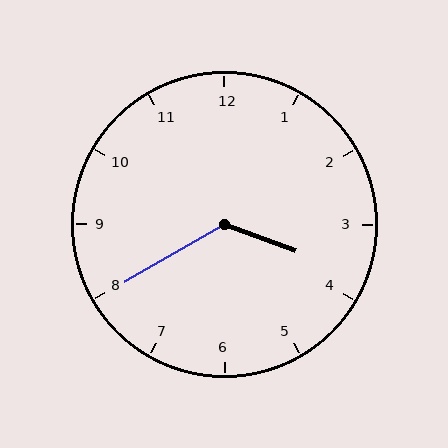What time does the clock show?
3:40.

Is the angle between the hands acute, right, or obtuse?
It is obtuse.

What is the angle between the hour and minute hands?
Approximately 130 degrees.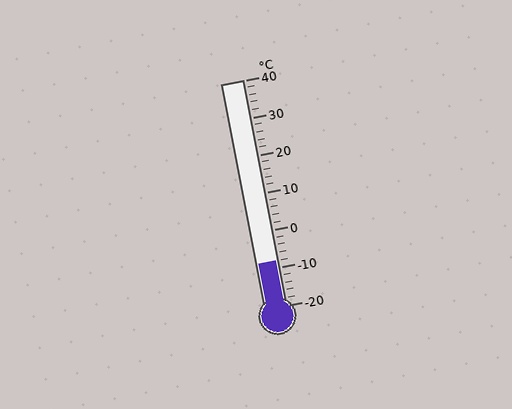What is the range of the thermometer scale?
The thermometer scale ranges from -20°C to 40°C.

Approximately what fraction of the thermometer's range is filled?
The thermometer is filled to approximately 20% of its range.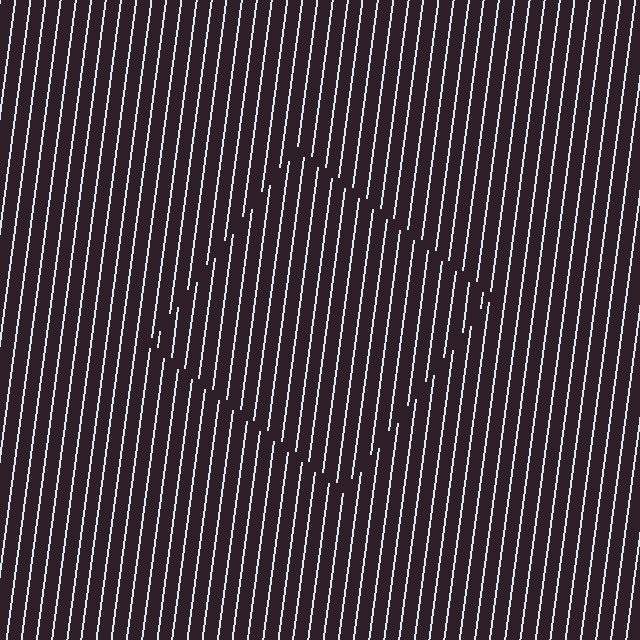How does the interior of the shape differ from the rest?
The interior of the shape contains the same grating, shifted by half a period — the contour is defined by the phase discontinuity where line-ends from the inner and outer gratings abut.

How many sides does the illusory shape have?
4 sides — the line-ends trace a square.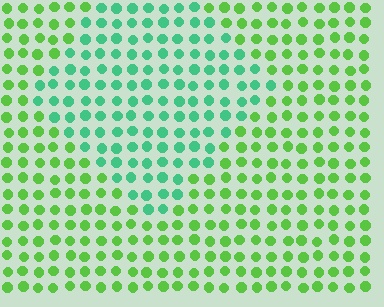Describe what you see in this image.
The image is filled with small lime elements in a uniform arrangement. A diamond-shaped region is visible where the elements are tinted to a slightly different hue, forming a subtle color boundary.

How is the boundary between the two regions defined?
The boundary is defined purely by a slight shift in hue (about 42 degrees). Spacing, size, and orientation are identical on both sides.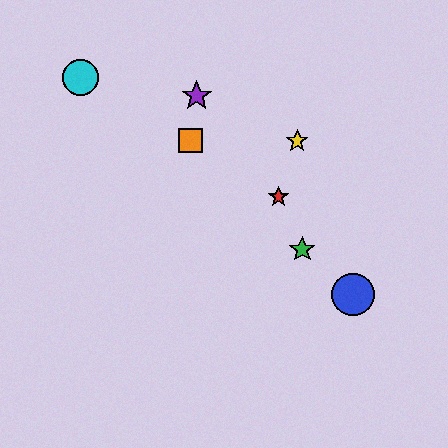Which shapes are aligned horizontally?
The yellow star, the orange square are aligned horizontally.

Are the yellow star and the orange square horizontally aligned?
Yes, both are at y≈141.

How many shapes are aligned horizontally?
2 shapes (the yellow star, the orange square) are aligned horizontally.